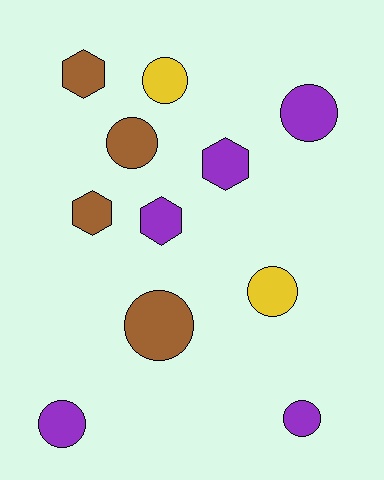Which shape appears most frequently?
Circle, with 7 objects.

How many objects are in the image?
There are 11 objects.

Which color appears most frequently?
Purple, with 5 objects.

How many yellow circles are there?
There are 2 yellow circles.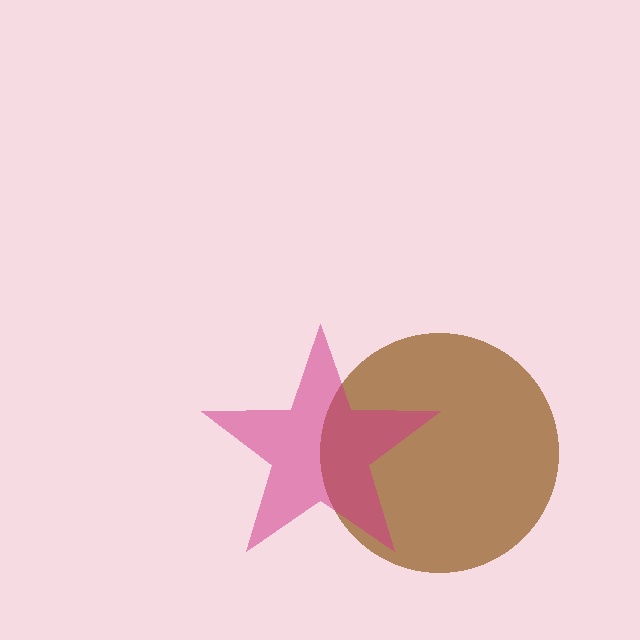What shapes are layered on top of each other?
The layered shapes are: a brown circle, a magenta star.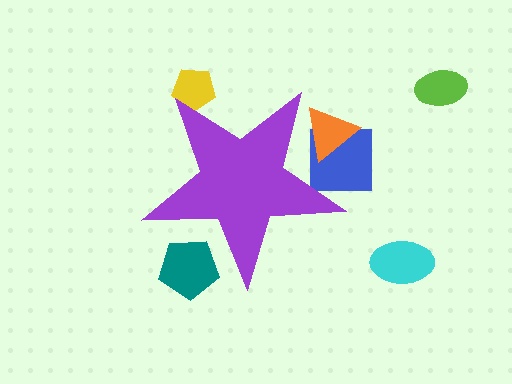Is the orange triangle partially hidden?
Yes, the orange triangle is partially hidden behind the purple star.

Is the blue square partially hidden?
Yes, the blue square is partially hidden behind the purple star.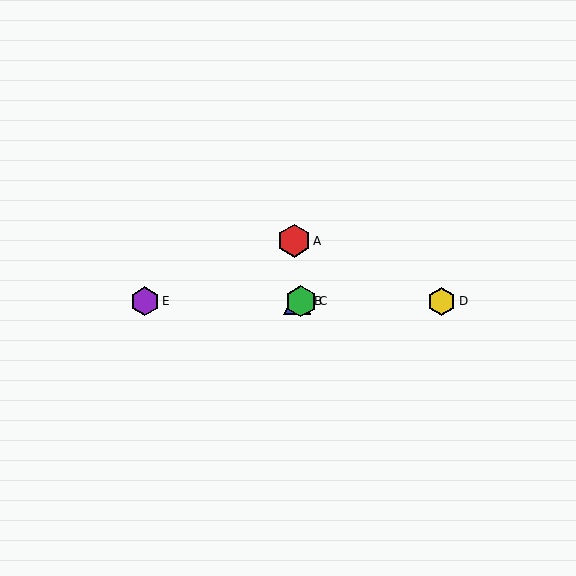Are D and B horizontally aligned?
Yes, both are at y≈301.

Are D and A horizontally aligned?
No, D is at y≈301 and A is at y≈241.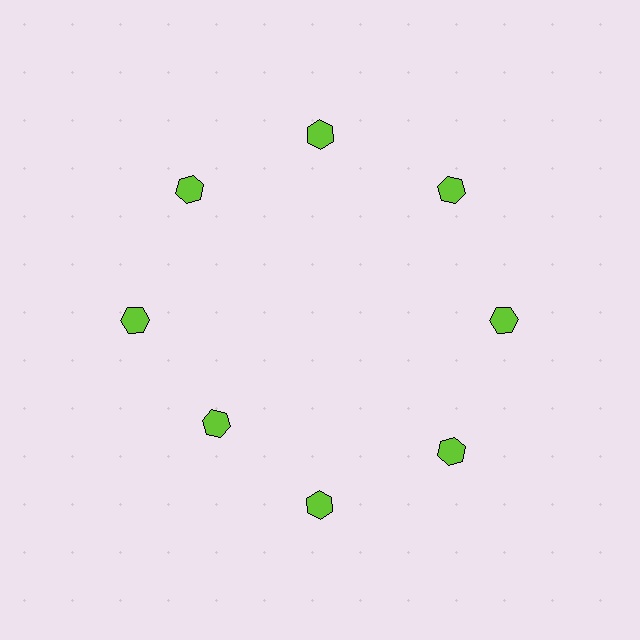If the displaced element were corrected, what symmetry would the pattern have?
It would have 8-fold rotational symmetry — the pattern would map onto itself every 45 degrees.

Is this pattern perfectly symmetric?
No. The 8 lime hexagons are arranged in a ring, but one element near the 8 o'clock position is pulled inward toward the center, breaking the 8-fold rotational symmetry.